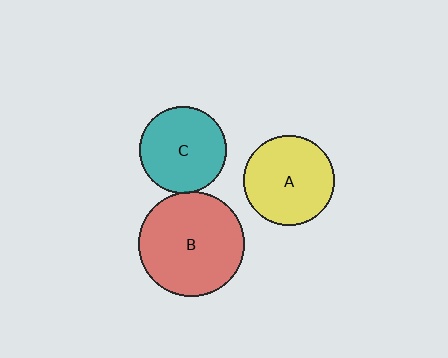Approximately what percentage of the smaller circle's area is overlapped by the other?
Approximately 5%.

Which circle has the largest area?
Circle B (red).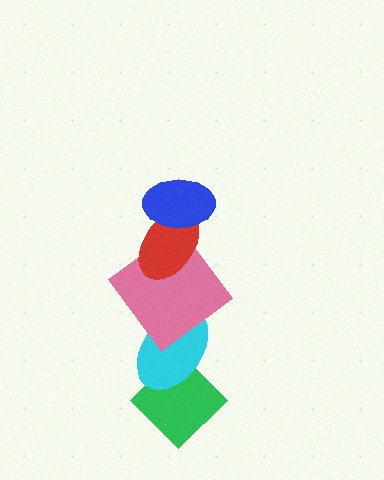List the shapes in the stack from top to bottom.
From top to bottom: the blue ellipse, the red ellipse, the pink diamond, the cyan ellipse, the green diamond.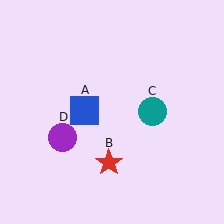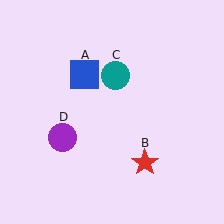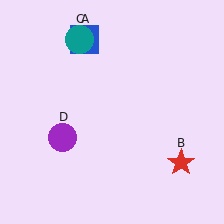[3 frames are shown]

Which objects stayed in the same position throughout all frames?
Purple circle (object D) remained stationary.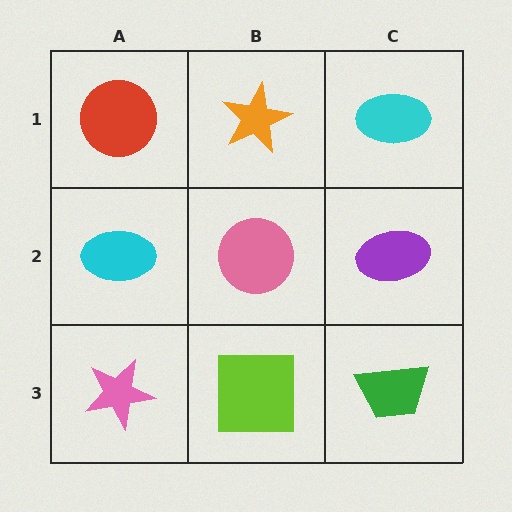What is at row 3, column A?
A pink star.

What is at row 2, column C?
A purple ellipse.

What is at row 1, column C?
A cyan ellipse.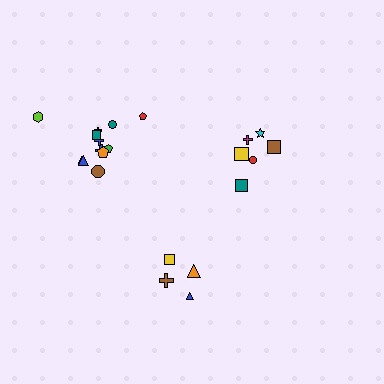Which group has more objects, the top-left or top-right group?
The top-left group.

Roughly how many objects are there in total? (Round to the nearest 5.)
Roughly 20 objects in total.